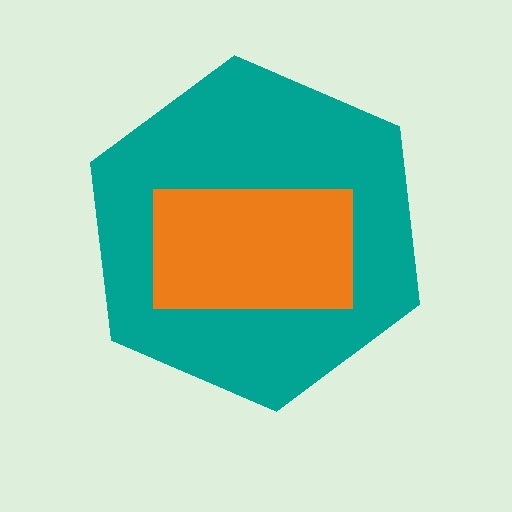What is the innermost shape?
The orange rectangle.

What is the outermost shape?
The teal hexagon.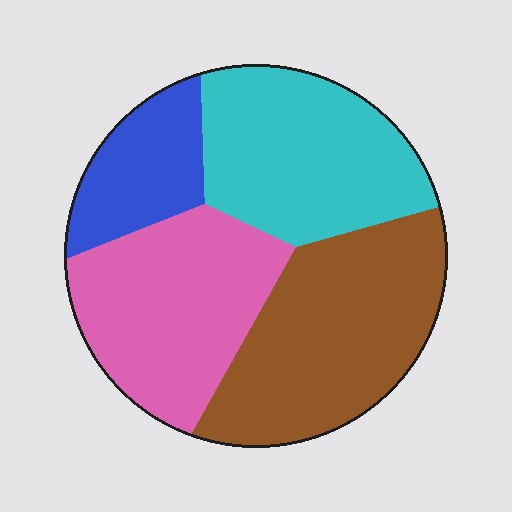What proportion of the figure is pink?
Pink takes up about one quarter (1/4) of the figure.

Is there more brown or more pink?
Brown.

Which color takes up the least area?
Blue, at roughly 15%.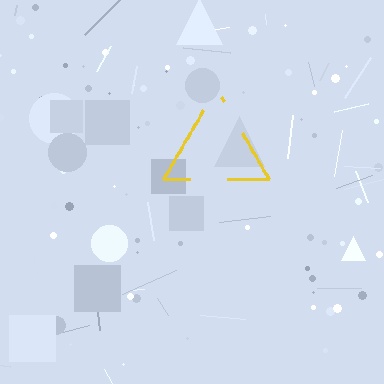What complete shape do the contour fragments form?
The contour fragments form a triangle.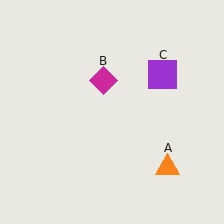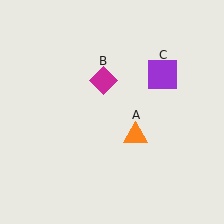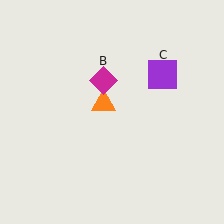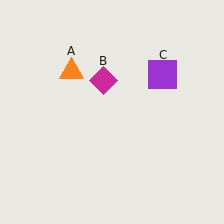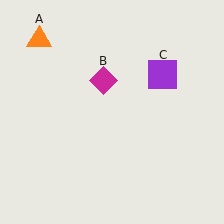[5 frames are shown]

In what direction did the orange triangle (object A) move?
The orange triangle (object A) moved up and to the left.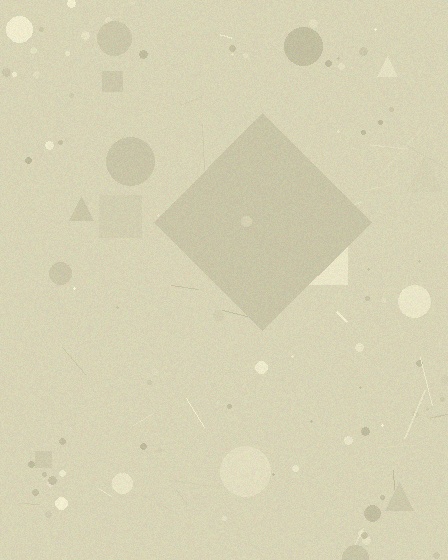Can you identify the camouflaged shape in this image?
The camouflaged shape is a diamond.